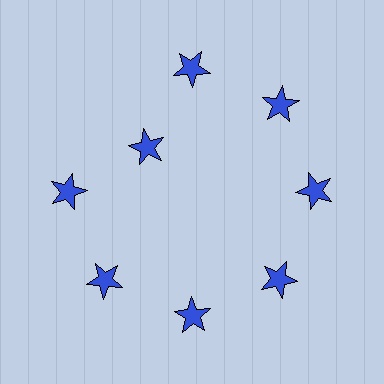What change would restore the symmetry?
The symmetry would be restored by moving it outward, back onto the ring so that all 8 stars sit at equal angles and equal distance from the center.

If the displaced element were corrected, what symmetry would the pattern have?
It would have 8-fold rotational symmetry — the pattern would map onto itself every 45 degrees.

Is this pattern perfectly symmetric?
No. The 8 blue stars are arranged in a ring, but one element near the 10 o'clock position is pulled inward toward the center, breaking the 8-fold rotational symmetry.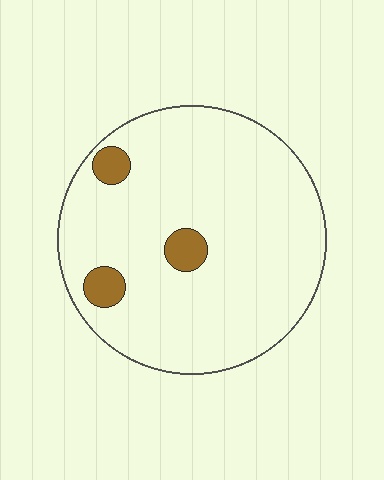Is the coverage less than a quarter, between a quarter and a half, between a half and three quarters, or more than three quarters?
Less than a quarter.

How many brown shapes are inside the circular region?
3.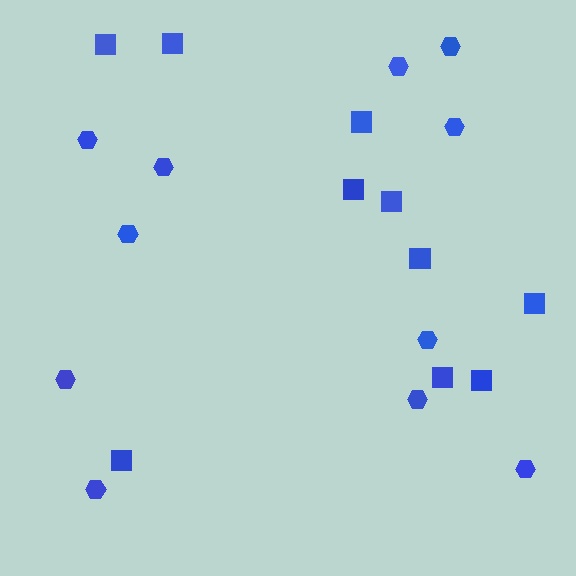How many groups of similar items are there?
There are 2 groups: one group of hexagons (11) and one group of squares (10).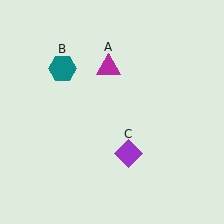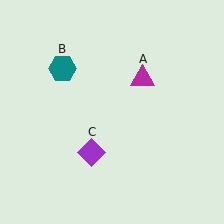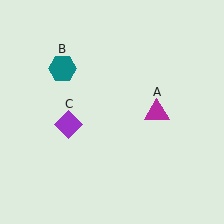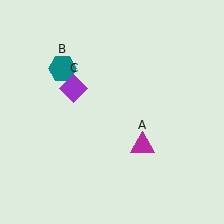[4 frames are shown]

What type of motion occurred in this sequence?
The magenta triangle (object A), purple diamond (object C) rotated clockwise around the center of the scene.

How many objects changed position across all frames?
2 objects changed position: magenta triangle (object A), purple diamond (object C).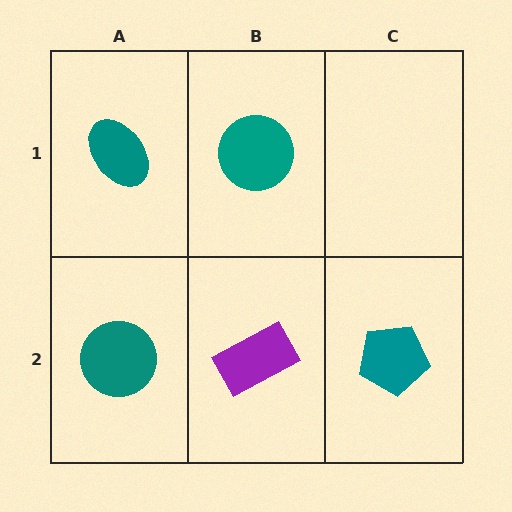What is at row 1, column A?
A teal ellipse.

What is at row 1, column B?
A teal circle.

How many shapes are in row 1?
2 shapes.